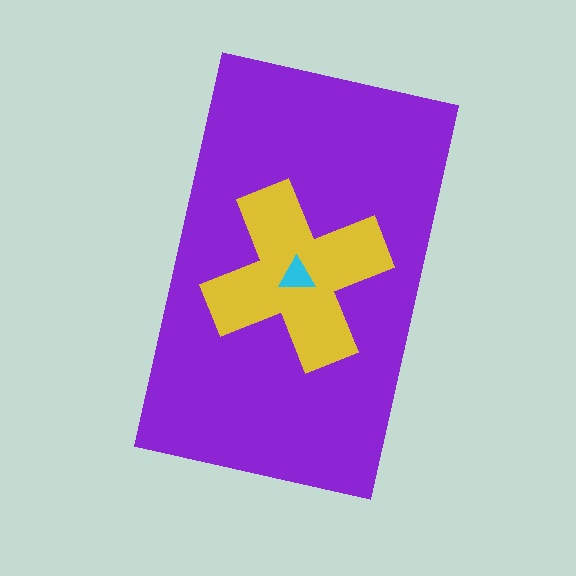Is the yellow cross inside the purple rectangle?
Yes.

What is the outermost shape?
The purple rectangle.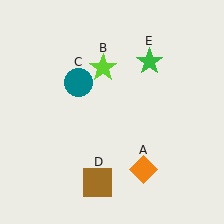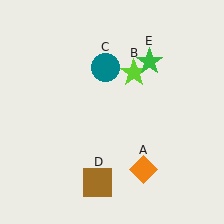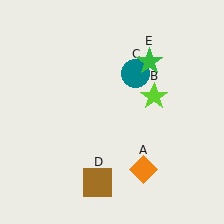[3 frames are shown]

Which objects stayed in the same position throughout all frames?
Orange diamond (object A) and brown square (object D) and green star (object E) remained stationary.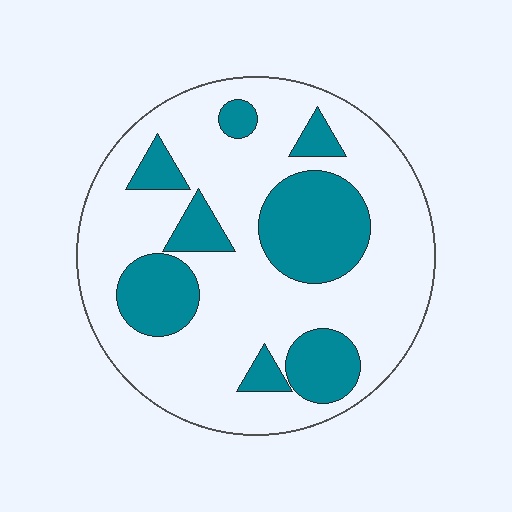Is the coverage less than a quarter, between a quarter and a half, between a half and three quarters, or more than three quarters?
Between a quarter and a half.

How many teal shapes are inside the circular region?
8.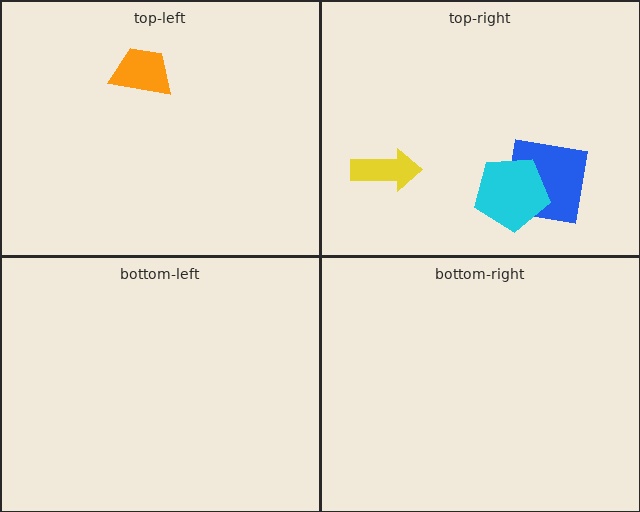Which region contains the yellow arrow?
The top-right region.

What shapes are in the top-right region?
The yellow arrow, the blue square, the cyan pentagon.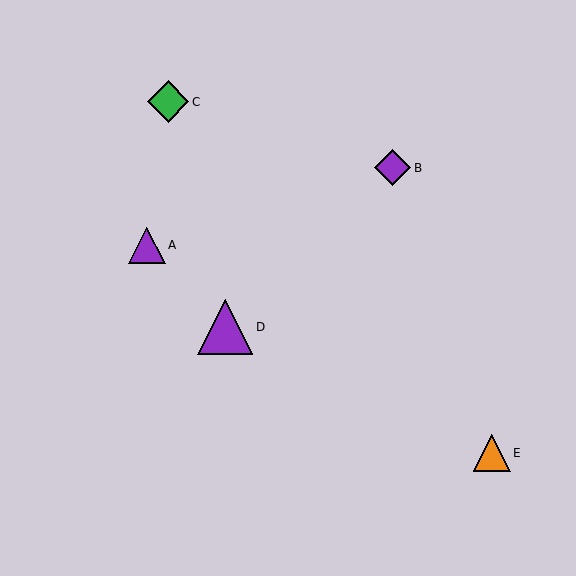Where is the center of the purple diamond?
The center of the purple diamond is at (393, 168).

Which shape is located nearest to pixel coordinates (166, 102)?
The green diamond (labeled C) at (168, 102) is nearest to that location.